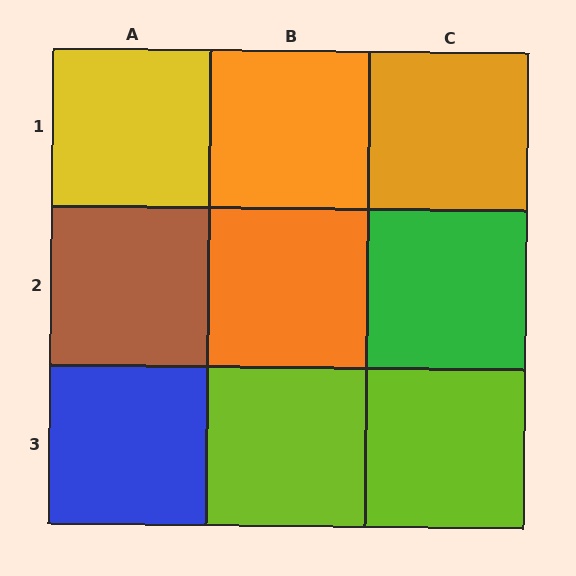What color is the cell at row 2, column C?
Green.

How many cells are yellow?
1 cell is yellow.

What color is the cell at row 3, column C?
Lime.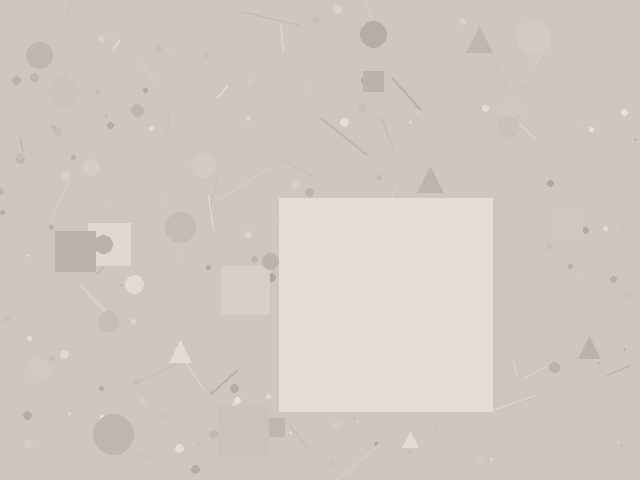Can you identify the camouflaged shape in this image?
The camouflaged shape is a square.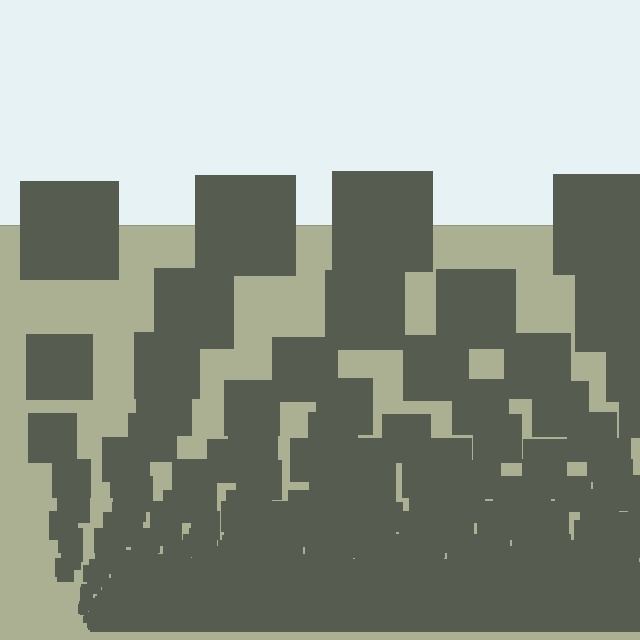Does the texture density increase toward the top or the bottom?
Density increases toward the bottom.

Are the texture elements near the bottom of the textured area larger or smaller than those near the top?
Smaller. The gradient is inverted — elements near the bottom are smaller and denser.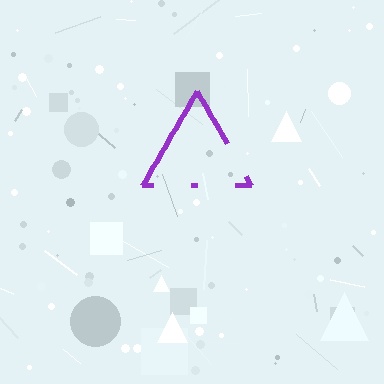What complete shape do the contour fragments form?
The contour fragments form a triangle.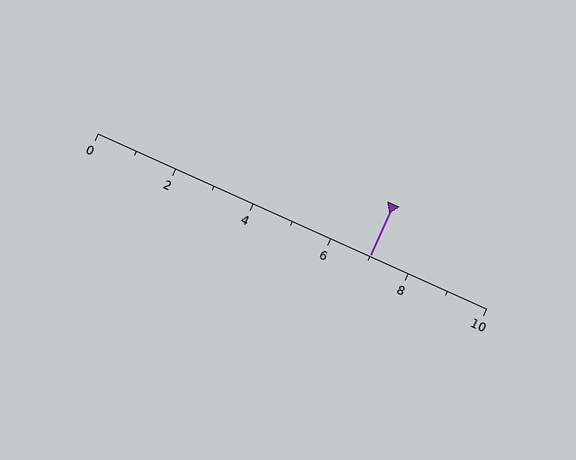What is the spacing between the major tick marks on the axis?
The major ticks are spaced 2 apart.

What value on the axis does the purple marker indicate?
The marker indicates approximately 7.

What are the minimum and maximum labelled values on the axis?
The axis runs from 0 to 10.